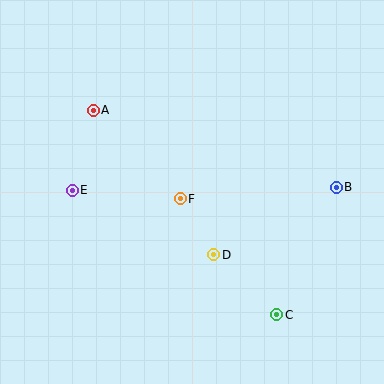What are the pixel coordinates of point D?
Point D is at (214, 255).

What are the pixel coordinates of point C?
Point C is at (277, 315).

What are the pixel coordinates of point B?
Point B is at (336, 187).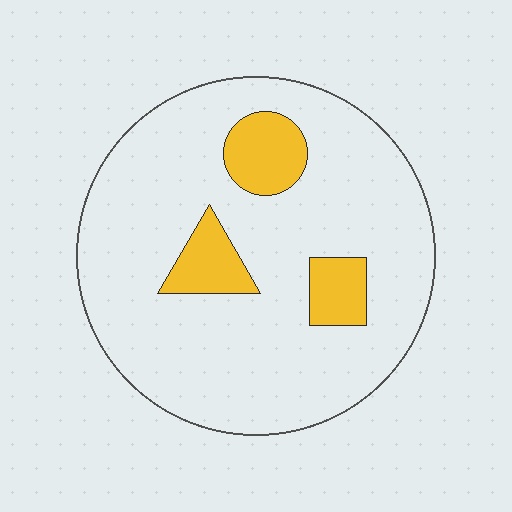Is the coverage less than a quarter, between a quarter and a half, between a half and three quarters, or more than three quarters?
Less than a quarter.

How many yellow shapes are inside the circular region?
3.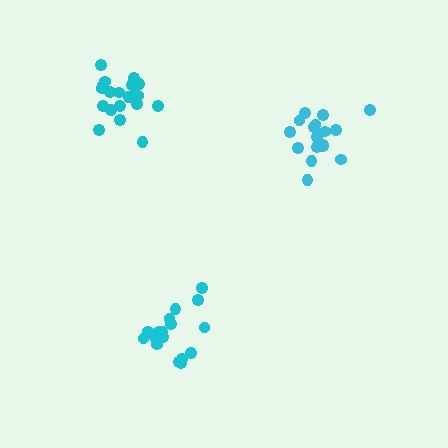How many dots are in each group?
Group 1: 17 dots, Group 2: 20 dots, Group 3: 17 dots (54 total).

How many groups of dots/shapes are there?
There are 3 groups.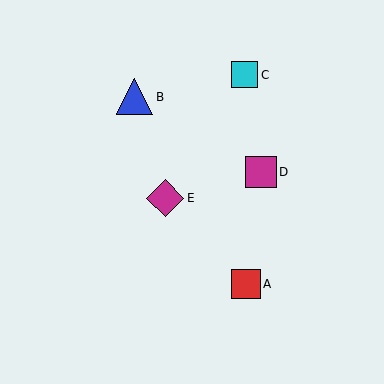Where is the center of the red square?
The center of the red square is at (246, 284).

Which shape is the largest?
The magenta diamond (labeled E) is the largest.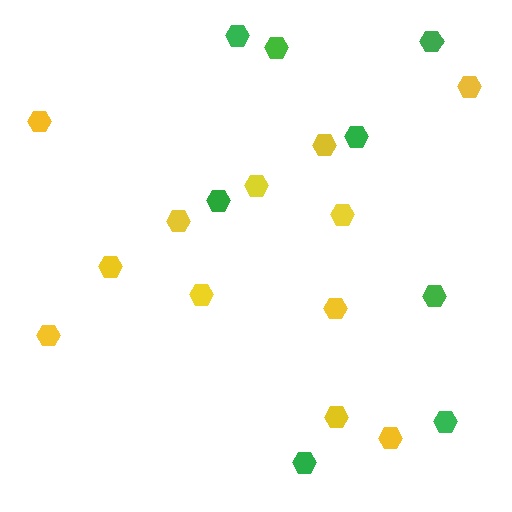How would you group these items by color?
There are 2 groups: one group of green hexagons (8) and one group of yellow hexagons (12).